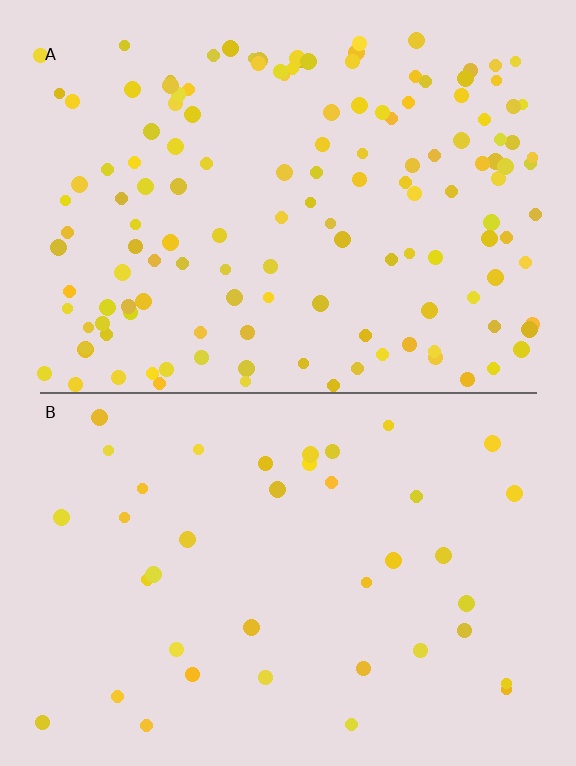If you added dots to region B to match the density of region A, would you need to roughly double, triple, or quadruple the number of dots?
Approximately quadruple.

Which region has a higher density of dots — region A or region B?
A (the top).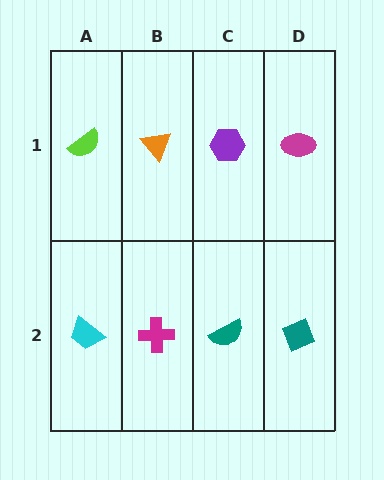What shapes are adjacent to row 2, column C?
A purple hexagon (row 1, column C), a magenta cross (row 2, column B), a teal diamond (row 2, column D).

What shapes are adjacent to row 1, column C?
A teal semicircle (row 2, column C), an orange triangle (row 1, column B), a magenta ellipse (row 1, column D).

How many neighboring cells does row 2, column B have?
3.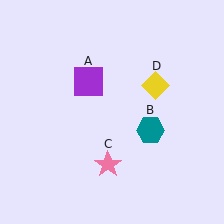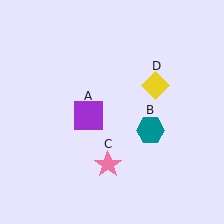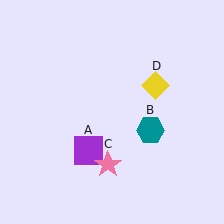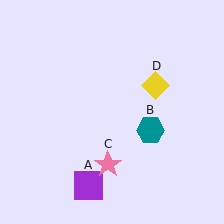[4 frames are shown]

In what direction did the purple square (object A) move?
The purple square (object A) moved down.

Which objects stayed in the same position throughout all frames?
Teal hexagon (object B) and pink star (object C) and yellow diamond (object D) remained stationary.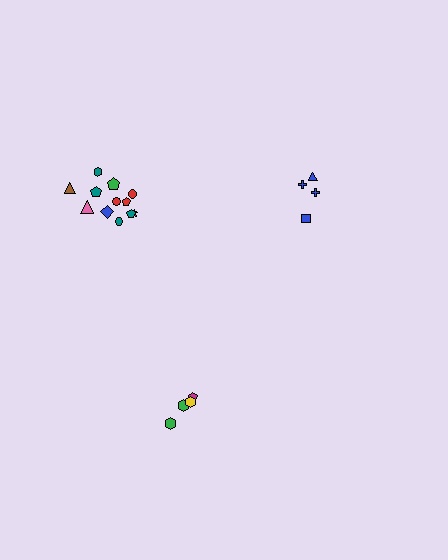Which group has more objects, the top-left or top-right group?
The top-left group.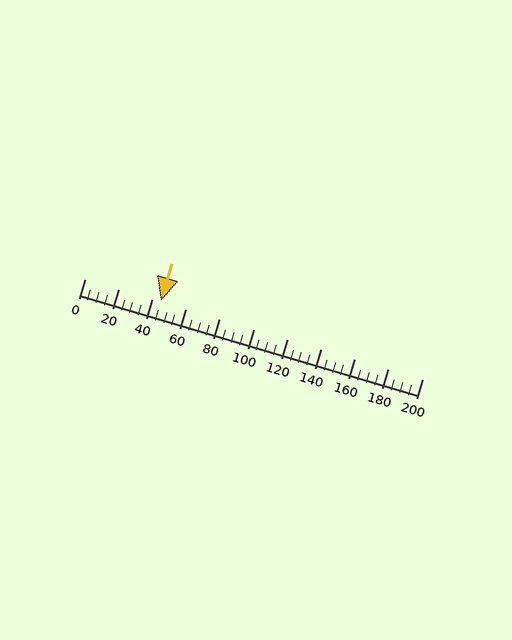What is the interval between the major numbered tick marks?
The major tick marks are spaced 20 units apart.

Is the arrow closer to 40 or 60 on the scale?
The arrow is closer to 40.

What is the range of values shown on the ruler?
The ruler shows values from 0 to 200.